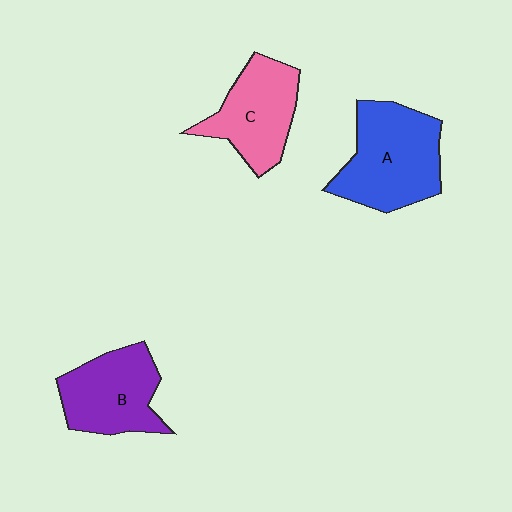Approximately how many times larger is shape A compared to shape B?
Approximately 1.2 times.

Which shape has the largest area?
Shape A (blue).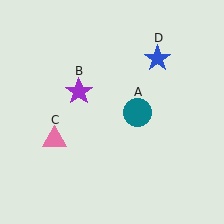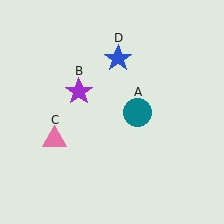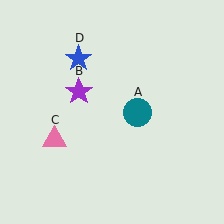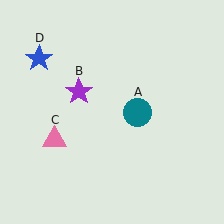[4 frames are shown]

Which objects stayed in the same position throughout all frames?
Teal circle (object A) and purple star (object B) and pink triangle (object C) remained stationary.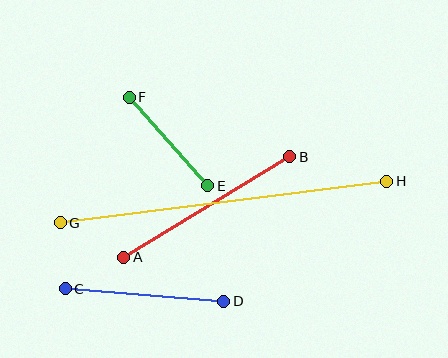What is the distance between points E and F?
The distance is approximately 119 pixels.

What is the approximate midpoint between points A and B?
The midpoint is at approximately (207, 207) pixels.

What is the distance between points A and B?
The distance is approximately 194 pixels.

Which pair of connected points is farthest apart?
Points G and H are farthest apart.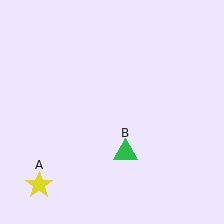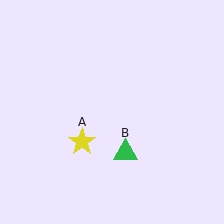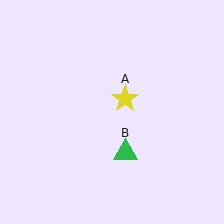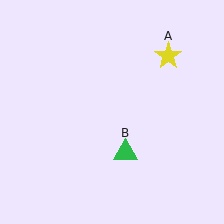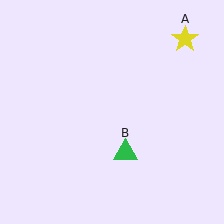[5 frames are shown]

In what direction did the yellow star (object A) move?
The yellow star (object A) moved up and to the right.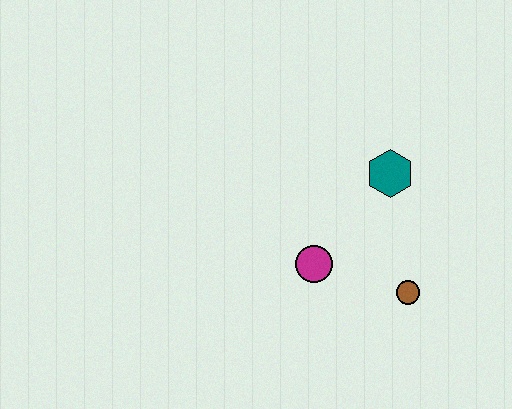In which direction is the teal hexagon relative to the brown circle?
The teal hexagon is above the brown circle.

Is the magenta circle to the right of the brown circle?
No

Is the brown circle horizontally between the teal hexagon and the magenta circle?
No